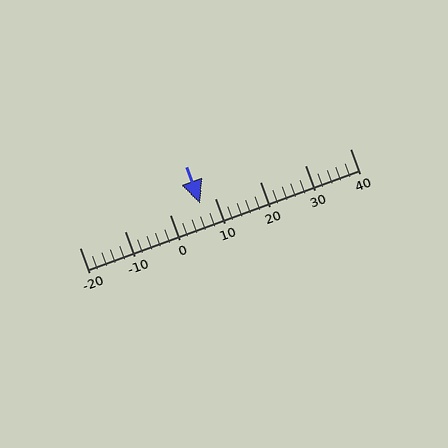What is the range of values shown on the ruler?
The ruler shows values from -20 to 40.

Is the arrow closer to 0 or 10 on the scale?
The arrow is closer to 10.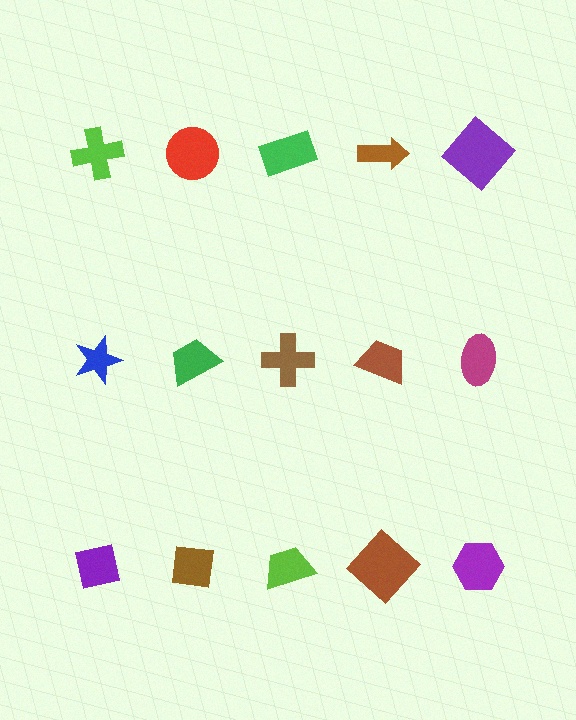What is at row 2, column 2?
A green trapezoid.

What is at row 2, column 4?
A brown trapezoid.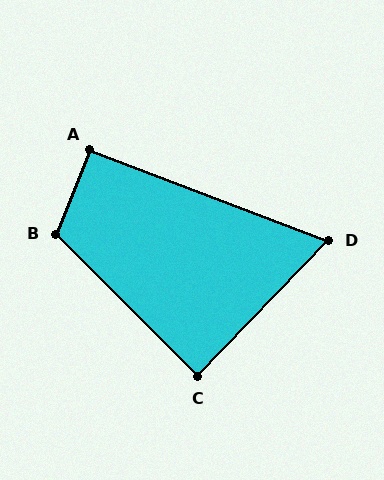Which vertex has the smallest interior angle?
D, at approximately 67 degrees.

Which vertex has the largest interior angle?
B, at approximately 113 degrees.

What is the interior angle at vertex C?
Approximately 89 degrees (approximately right).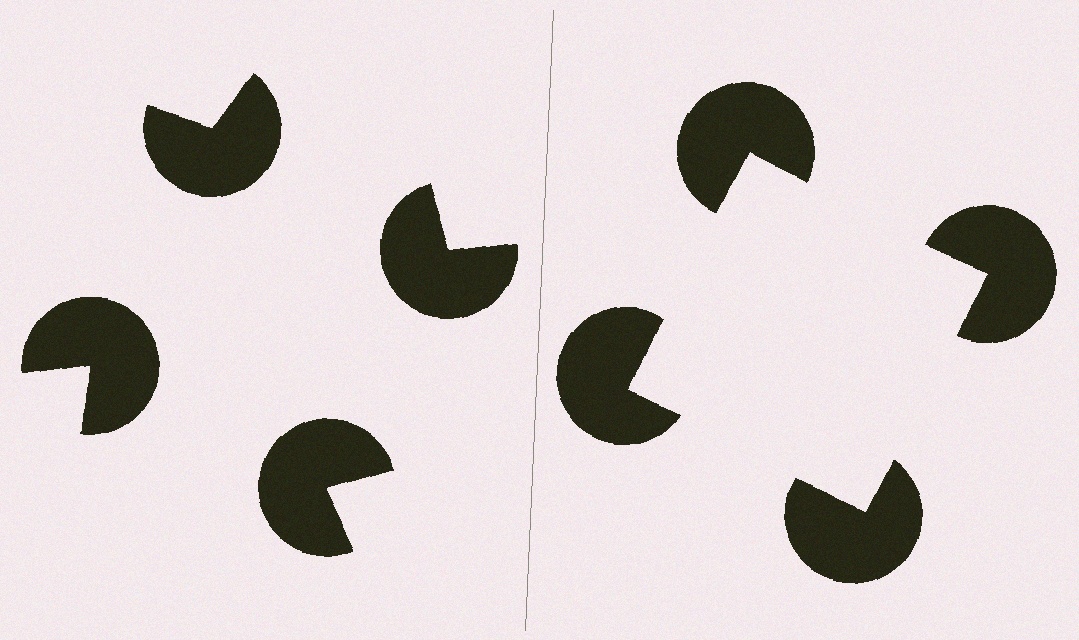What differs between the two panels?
The pac-man discs are positioned identically on both sides; only the wedge orientations differ. On the right they align to a square; on the left they are misaligned.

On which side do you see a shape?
An illusory square appears on the right side. On the left side the wedge cuts are rotated, so no coherent shape forms.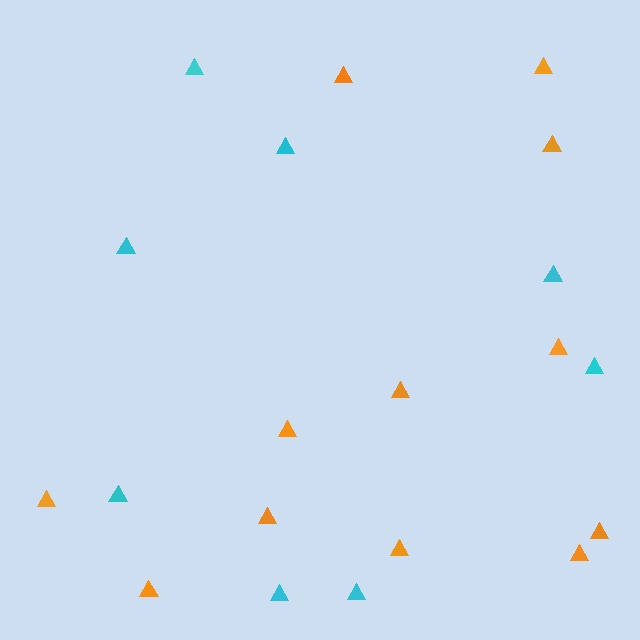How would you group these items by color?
There are 2 groups: one group of orange triangles (12) and one group of cyan triangles (8).